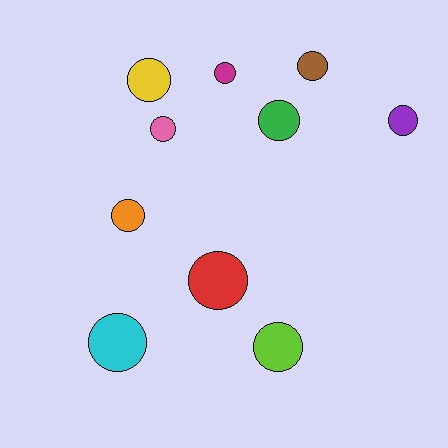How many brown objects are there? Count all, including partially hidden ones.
There is 1 brown object.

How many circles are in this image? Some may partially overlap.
There are 10 circles.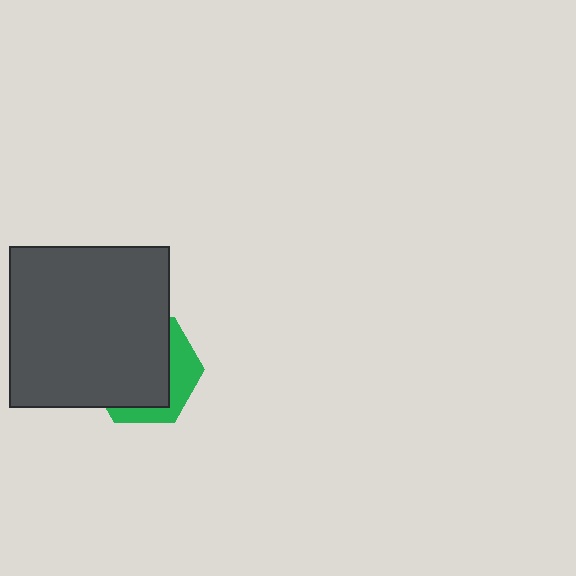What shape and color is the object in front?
The object in front is a dark gray square.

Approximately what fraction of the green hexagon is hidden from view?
Roughly 68% of the green hexagon is hidden behind the dark gray square.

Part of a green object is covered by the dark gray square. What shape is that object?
It is a hexagon.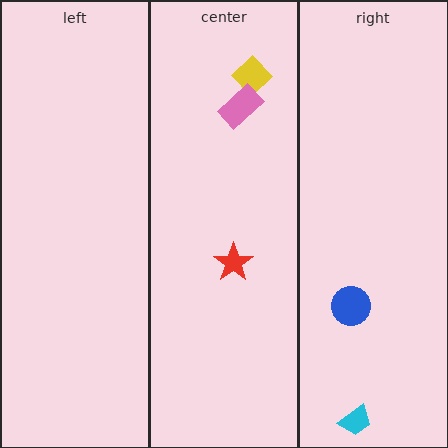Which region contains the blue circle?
The right region.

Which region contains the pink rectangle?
The center region.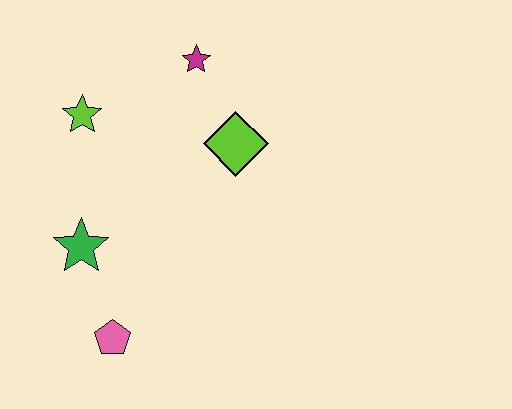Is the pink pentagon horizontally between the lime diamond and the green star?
Yes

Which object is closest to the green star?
The pink pentagon is closest to the green star.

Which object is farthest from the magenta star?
The pink pentagon is farthest from the magenta star.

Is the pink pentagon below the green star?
Yes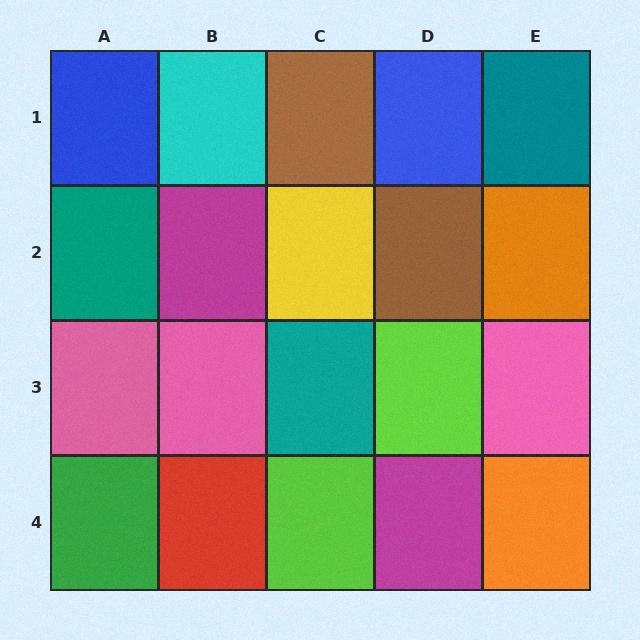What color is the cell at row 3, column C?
Teal.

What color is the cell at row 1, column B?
Cyan.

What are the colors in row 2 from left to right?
Teal, magenta, yellow, brown, orange.